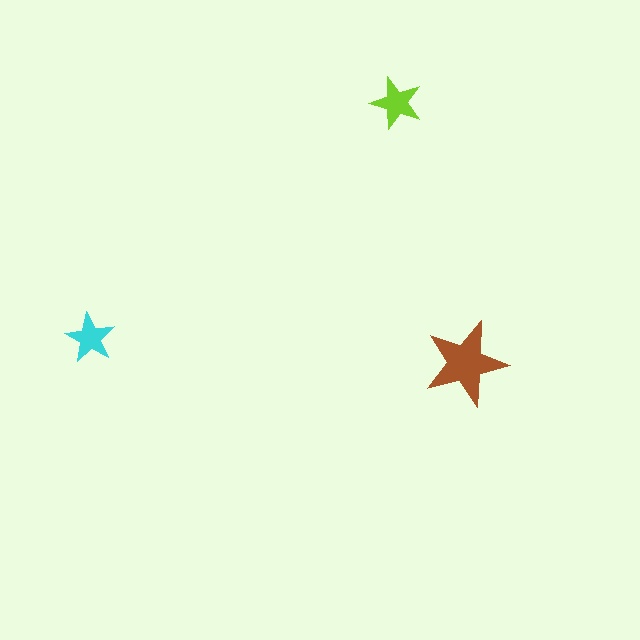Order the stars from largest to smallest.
the brown one, the lime one, the cyan one.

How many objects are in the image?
There are 3 objects in the image.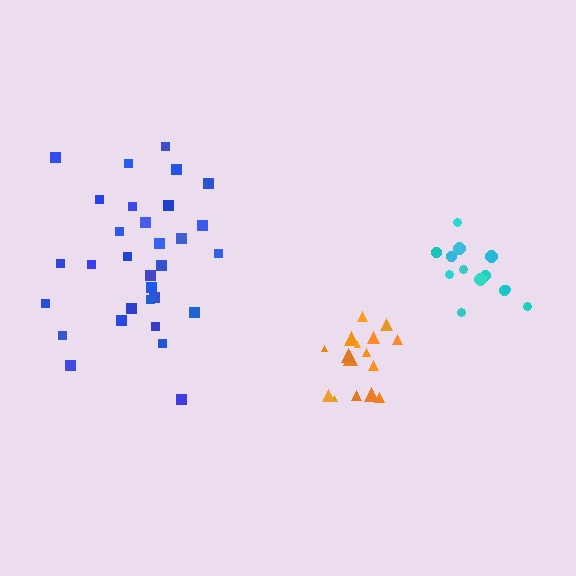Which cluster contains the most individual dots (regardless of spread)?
Blue (31).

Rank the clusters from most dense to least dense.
orange, cyan, blue.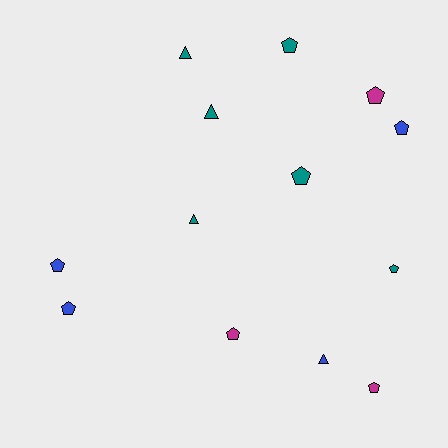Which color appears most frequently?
Teal, with 6 objects.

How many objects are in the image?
There are 13 objects.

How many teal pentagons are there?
There are 3 teal pentagons.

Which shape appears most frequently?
Pentagon, with 9 objects.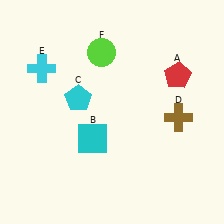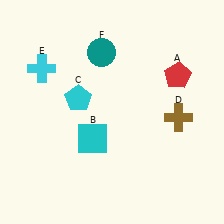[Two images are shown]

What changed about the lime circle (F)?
In Image 1, F is lime. In Image 2, it changed to teal.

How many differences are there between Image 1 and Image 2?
There is 1 difference between the two images.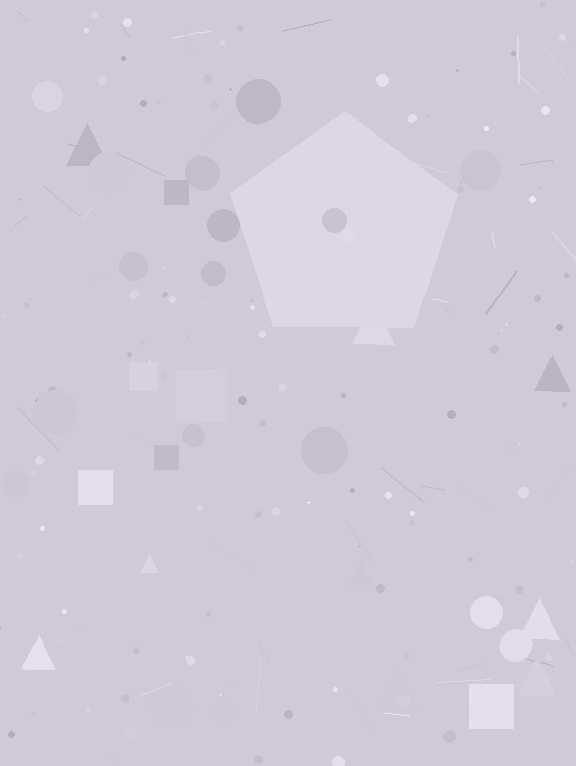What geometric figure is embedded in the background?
A pentagon is embedded in the background.